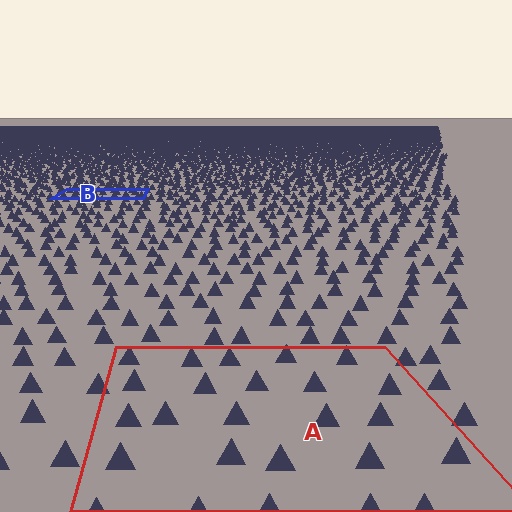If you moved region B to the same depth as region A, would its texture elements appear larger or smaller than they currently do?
They would appear larger. At a closer depth, the same texture elements are projected at a bigger on-screen size.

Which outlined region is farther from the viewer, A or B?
Region B is farther from the viewer — the texture elements inside it appear smaller and more densely packed.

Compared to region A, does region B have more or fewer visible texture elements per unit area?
Region B has more texture elements per unit area — they are packed more densely because it is farther away.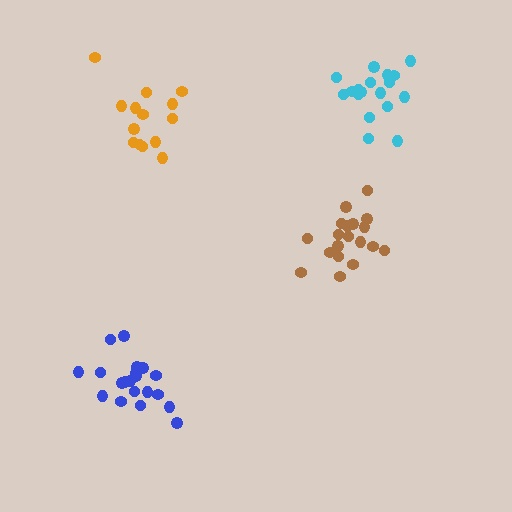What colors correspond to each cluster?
The clusters are colored: orange, brown, blue, cyan.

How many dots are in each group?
Group 1: 14 dots, Group 2: 19 dots, Group 3: 20 dots, Group 4: 19 dots (72 total).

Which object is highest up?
The cyan cluster is topmost.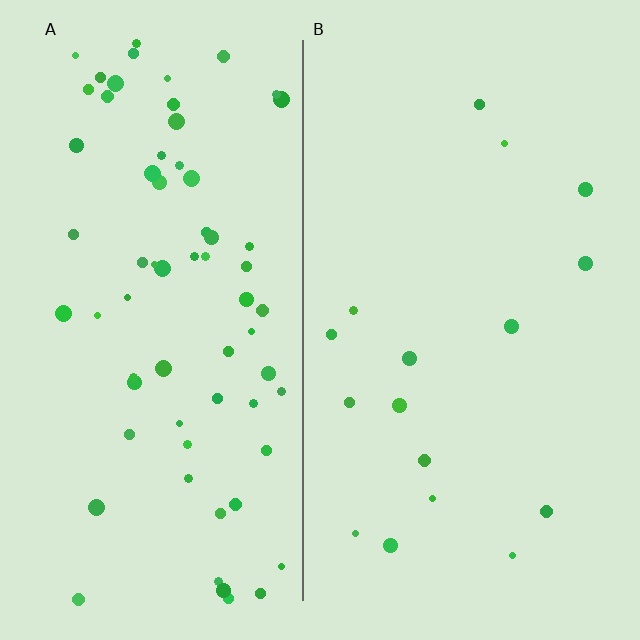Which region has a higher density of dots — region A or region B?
A (the left).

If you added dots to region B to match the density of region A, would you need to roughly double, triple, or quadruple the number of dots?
Approximately quadruple.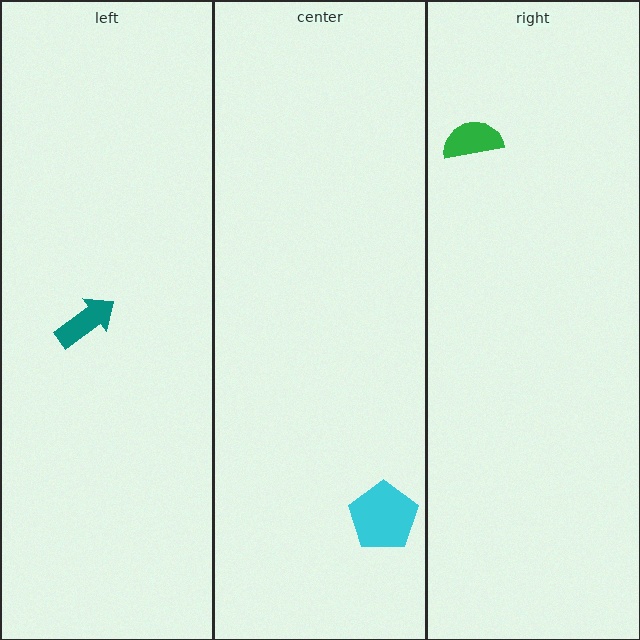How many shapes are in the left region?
1.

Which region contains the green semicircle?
The right region.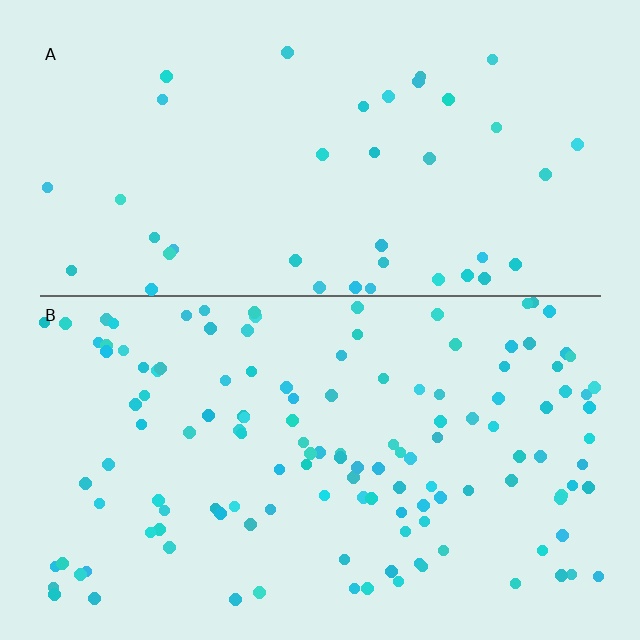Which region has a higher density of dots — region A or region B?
B (the bottom).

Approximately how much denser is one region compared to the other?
Approximately 3.3× — region B over region A.